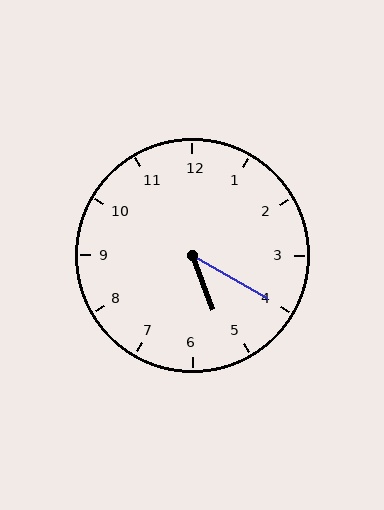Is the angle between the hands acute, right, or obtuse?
It is acute.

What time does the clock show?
5:20.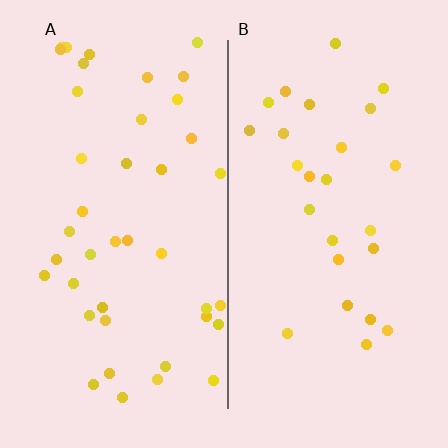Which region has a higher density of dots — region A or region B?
A (the left).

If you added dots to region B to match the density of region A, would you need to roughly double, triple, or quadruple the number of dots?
Approximately double.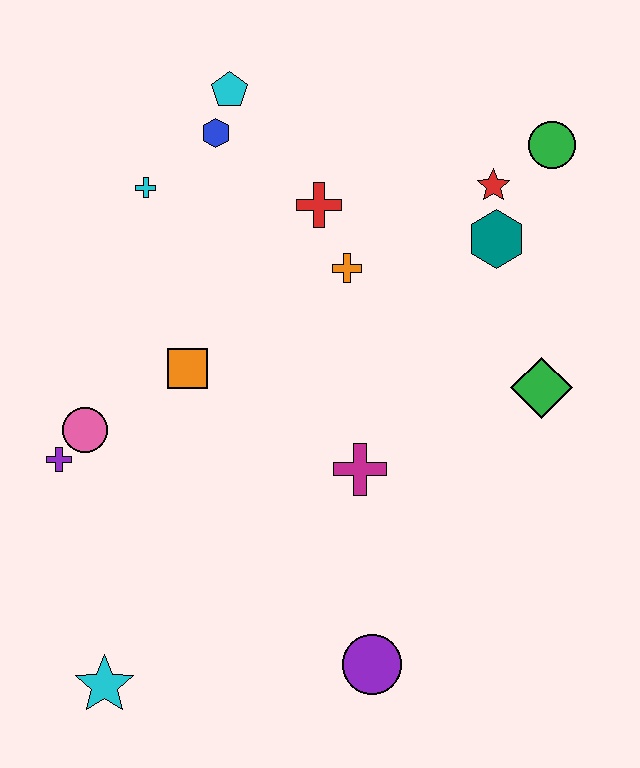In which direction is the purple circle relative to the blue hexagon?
The purple circle is below the blue hexagon.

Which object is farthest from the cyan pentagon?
The cyan star is farthest from the cyan pentagon.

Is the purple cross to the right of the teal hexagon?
No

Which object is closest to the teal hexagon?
The red star is closest to the teal hexagon.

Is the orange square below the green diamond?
No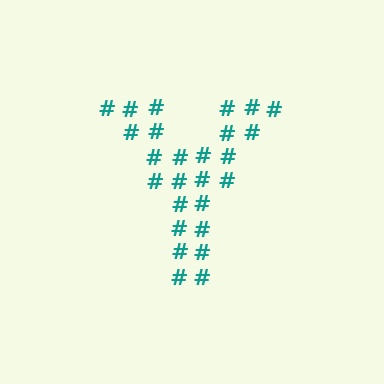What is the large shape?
The large shape is the letter Y.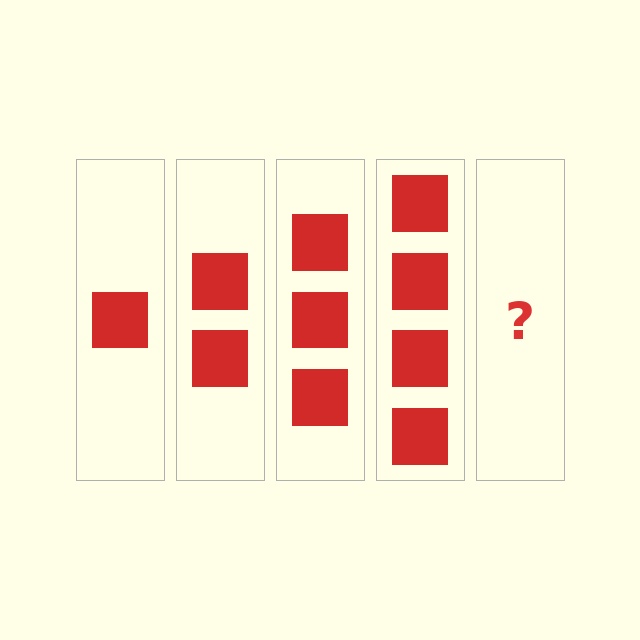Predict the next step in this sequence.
The next step is 5 squares.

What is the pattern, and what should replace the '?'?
The pattern is that each step adds one more square. The '?' should be 5 squares.